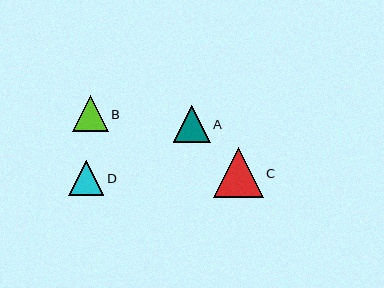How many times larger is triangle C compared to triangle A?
Triangle C is approximately 1.4 times the size of triangle A.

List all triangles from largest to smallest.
From largest to smallest: C, A, D, B.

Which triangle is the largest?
Triangle C is the largest with a size of approximately 50 pixels.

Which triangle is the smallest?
Triangle B is the smallest with a size of approximately 35 pixels.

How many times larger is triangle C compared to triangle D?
Triangle C is approximately 1.4 times the size of triangle D.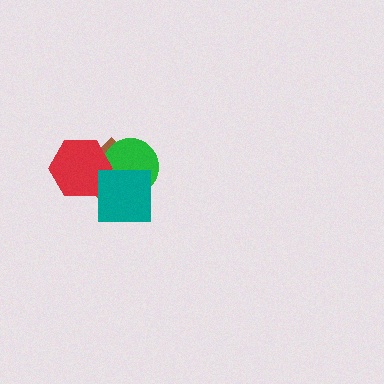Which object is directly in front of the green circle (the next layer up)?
The red hexagon is directly in front of the green circle.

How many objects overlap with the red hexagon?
3 objects overlap with the red hexagon.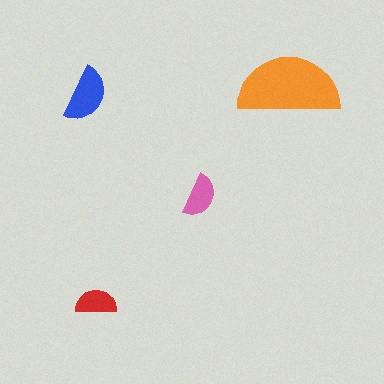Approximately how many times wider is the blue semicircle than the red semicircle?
About 1.5 times wider.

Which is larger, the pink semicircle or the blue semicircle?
The blue one.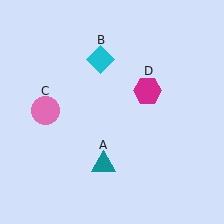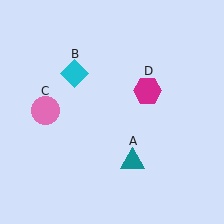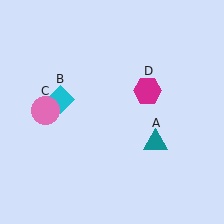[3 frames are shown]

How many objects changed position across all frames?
2 objects changed position: teal triangle (object A), cyan diamond (object B).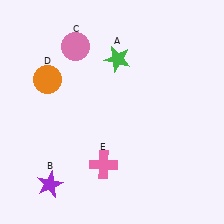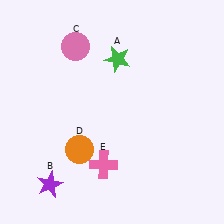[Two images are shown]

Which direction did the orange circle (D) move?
The orange circle (D) moved down.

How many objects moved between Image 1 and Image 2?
1 object moved between the two images.